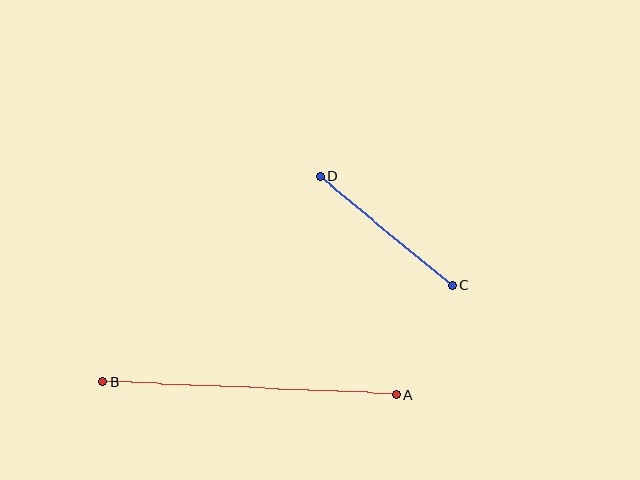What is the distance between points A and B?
The distance is approximately 294 pixels.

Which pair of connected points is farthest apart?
Points A and B are farthest apart.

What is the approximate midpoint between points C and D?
The midpoint is at approximately (386, 231) pixels.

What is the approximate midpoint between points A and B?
The midpoint is at approximately (249, 388) pixels.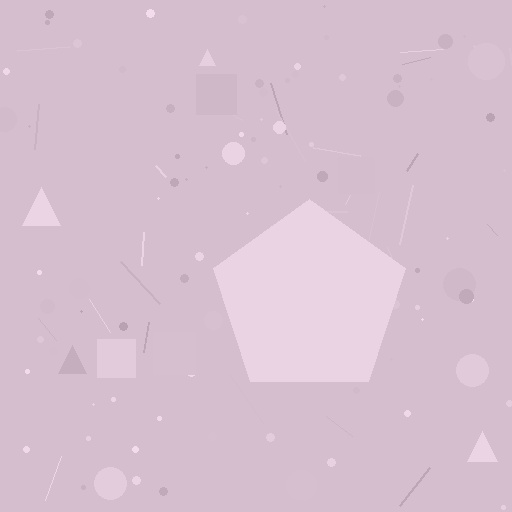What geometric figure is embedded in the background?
A pentagon is embedded in the background.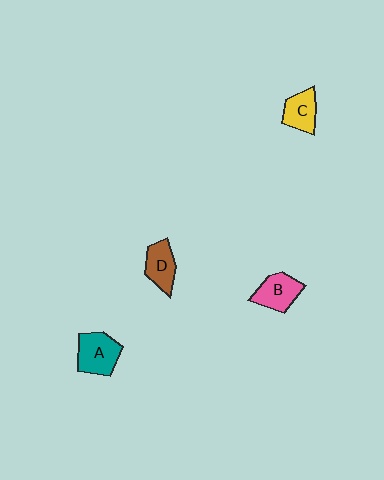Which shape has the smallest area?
Shape C (yellow).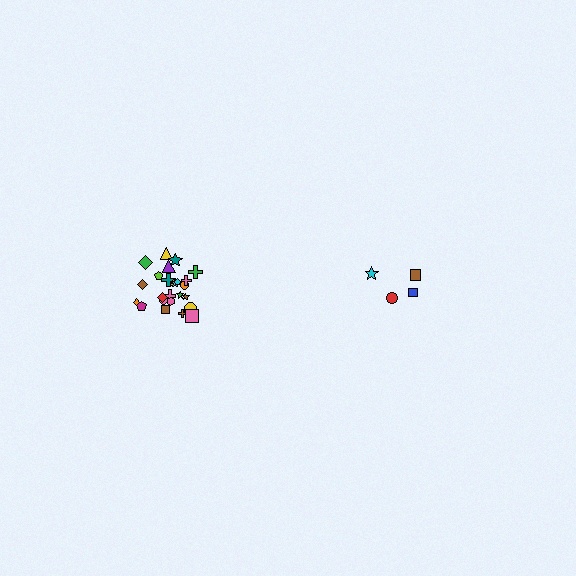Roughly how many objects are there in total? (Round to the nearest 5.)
Roughly 30 objects in total.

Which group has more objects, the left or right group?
The left group.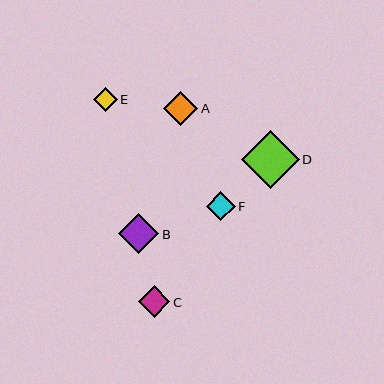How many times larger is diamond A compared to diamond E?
Diamond A is approximately 1.4 times the size of diamond E.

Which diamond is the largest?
Diamond D is the largest with a size of approximately 58 pixels.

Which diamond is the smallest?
Diamond E is the smallest with a size of approximately 24 pixels.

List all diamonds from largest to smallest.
From largest to smallest: D, B, A, C, F, E.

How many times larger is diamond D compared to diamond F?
Diamond D is approximately 2.0 times the size of diamond F.